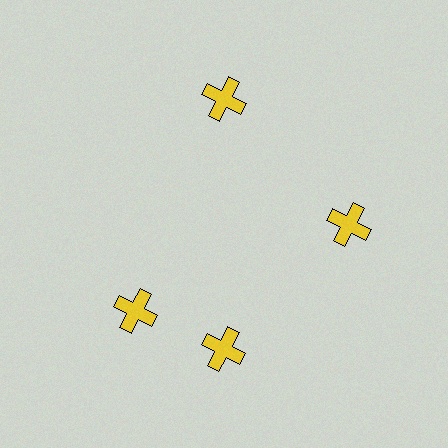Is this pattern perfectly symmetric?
No. The 4 yellow crosses are arranged in a ring, but one element near the 9 o'clock position is rotated out of alignment along the ring, breaking the 4-fold rotational symmetry.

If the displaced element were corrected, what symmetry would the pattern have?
It would have 4-fold rotational symmetry — the pattern would map onto itself every 90 degrees.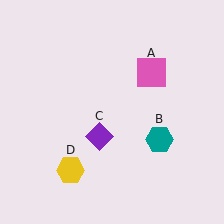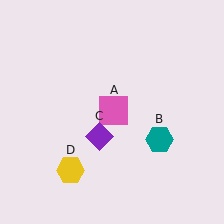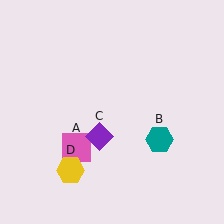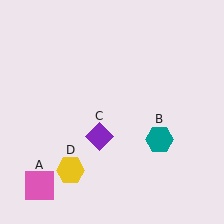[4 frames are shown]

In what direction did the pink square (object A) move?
The pink square (object A) moved down and to the left.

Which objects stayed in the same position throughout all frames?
Teal hexagon (object B) and purple diamond (object C) and yellow hexagon (object D) remained stationary.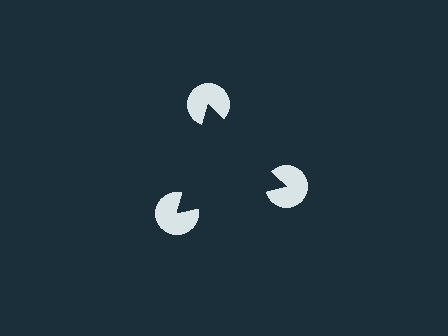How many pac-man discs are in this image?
There are 3 — one at each vertex of the illusory triangle.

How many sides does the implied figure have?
3 sides.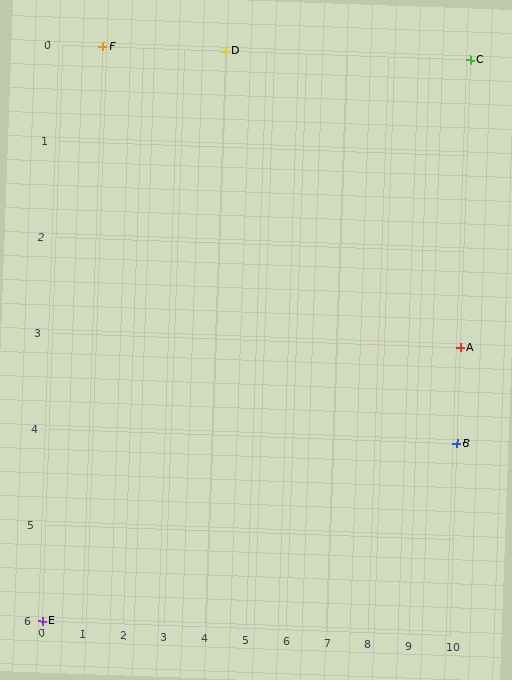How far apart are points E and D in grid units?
Points E and D are 4 columns and 6 rows apart (about 7.2 grid units diagonally).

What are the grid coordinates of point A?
Point A is at grid coordinates (10, 3).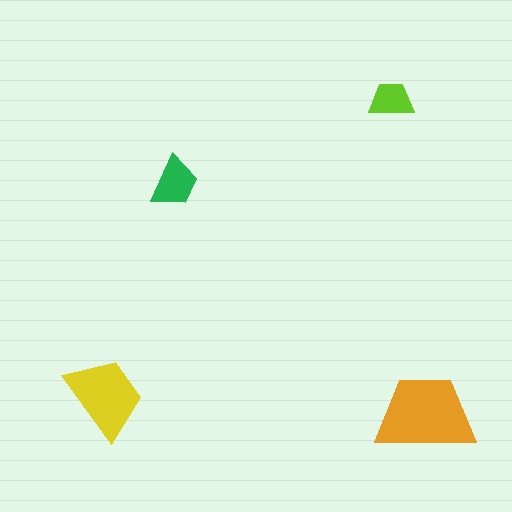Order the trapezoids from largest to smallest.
the orange one, the yellow one, the green one, the lime one.